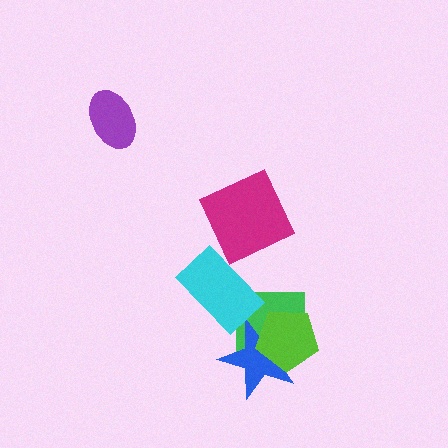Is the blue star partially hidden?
Yes, it is partially covered by another shape.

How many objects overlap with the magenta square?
0 objects overlap with the magenta square.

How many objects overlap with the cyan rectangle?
1 object overlaps with the cyan rectangle.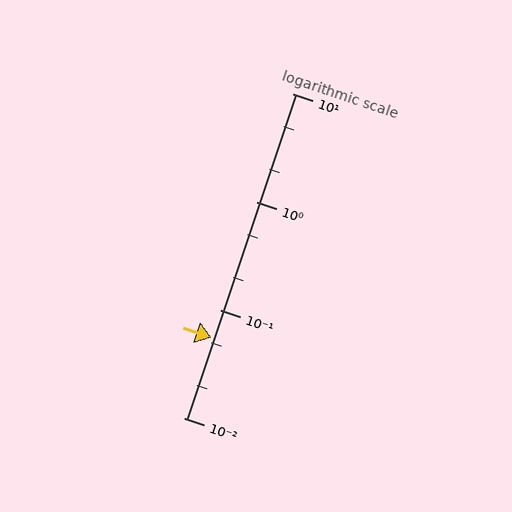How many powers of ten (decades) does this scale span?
The scale spans 3 decades, from 0.01 to 10.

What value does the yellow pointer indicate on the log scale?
The pointer indicates approximately 0.055.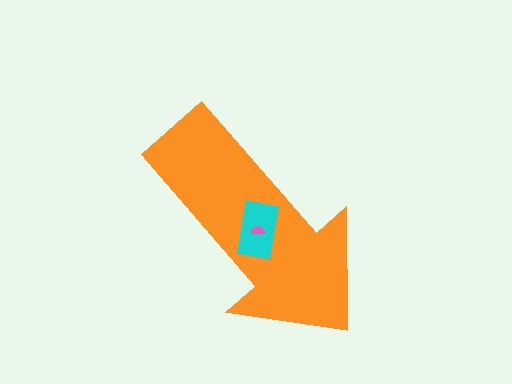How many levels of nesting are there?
3.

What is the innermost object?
The pink semicircle.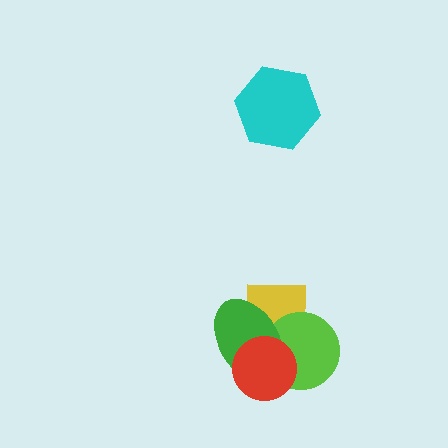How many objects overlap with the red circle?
3 objects overlap with the red circle.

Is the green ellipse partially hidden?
Yes, it is partially covered by another shape.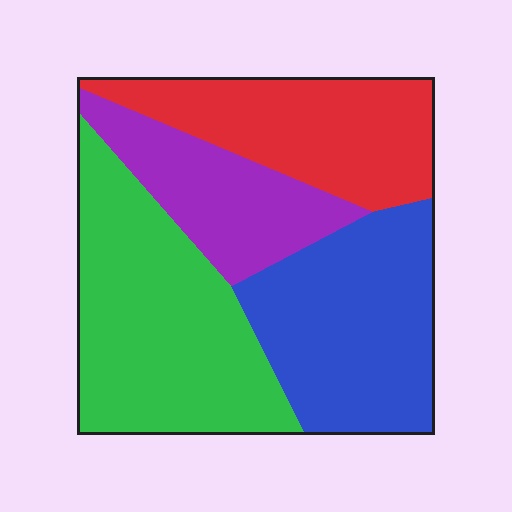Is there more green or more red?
Green.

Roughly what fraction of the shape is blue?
Blue covers around 25% of the shape.